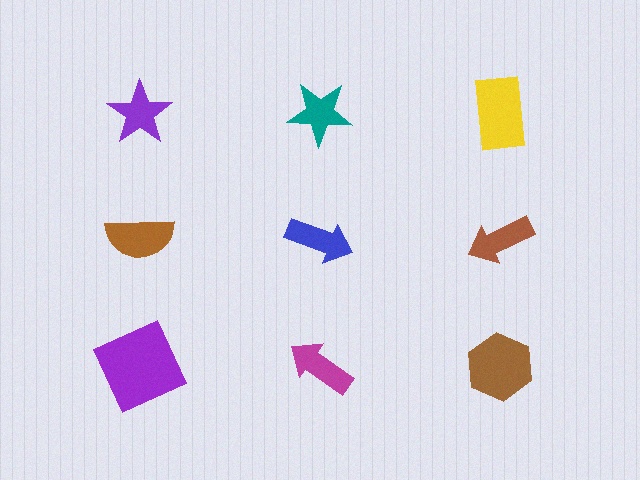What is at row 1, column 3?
A yellow rectangle.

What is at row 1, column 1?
A purple star.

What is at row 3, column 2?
A magenta arrow.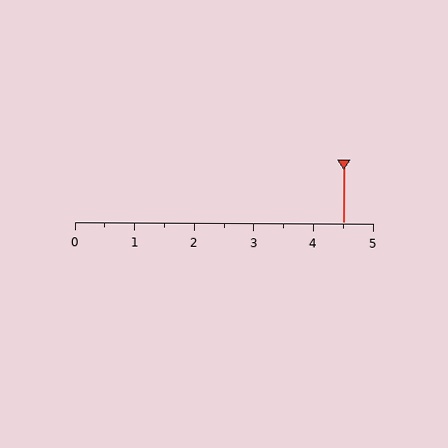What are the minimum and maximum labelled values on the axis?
The axis runs from 0 to 5.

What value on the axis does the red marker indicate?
The marker indicates approximately 4.5.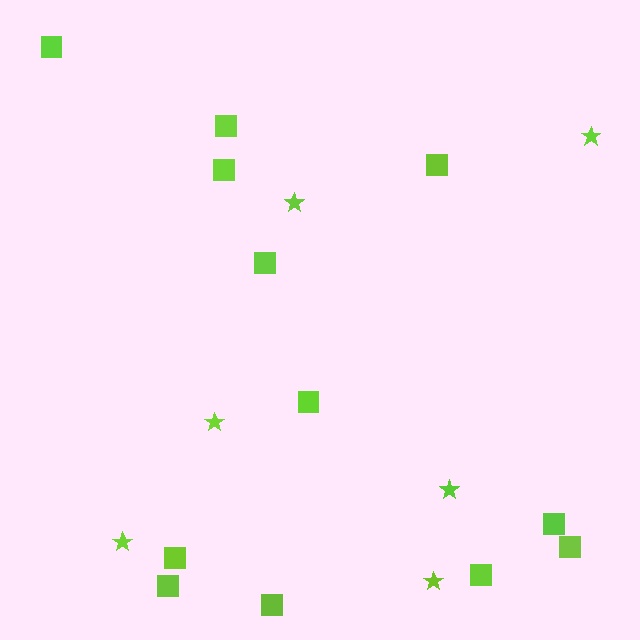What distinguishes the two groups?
There are 2 groups: one group of squares (12) and one group of stars (6).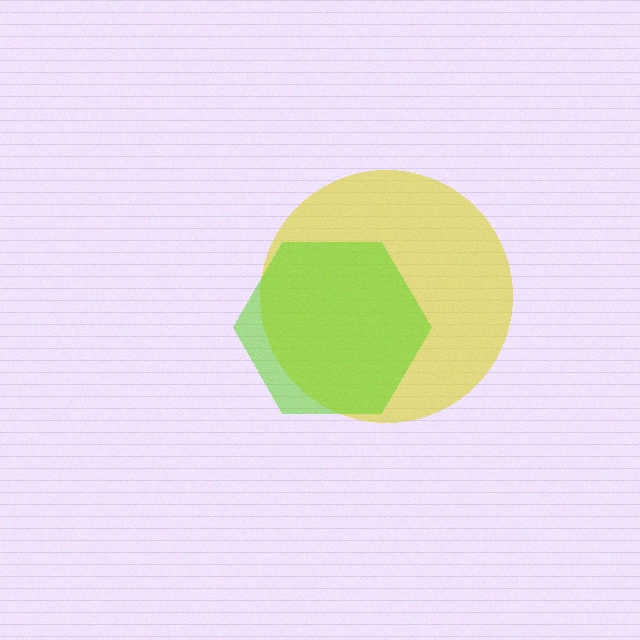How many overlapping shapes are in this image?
There are 2 overlapping shapes in the image.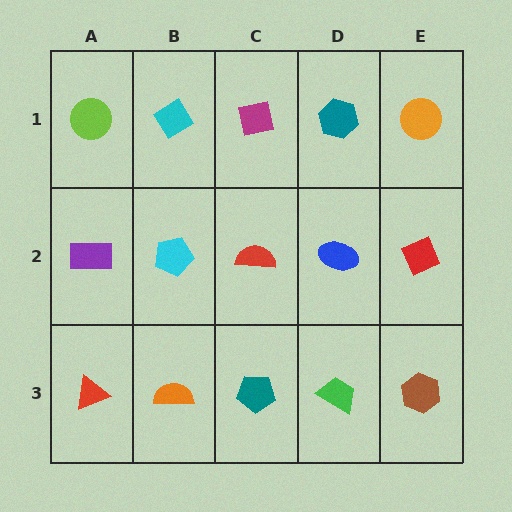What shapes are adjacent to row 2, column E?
An orange circle (row 1, column E), a brown hexagon (row 3, column E), a blue ellipse (row 2, column D).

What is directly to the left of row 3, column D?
A teal pentagon.